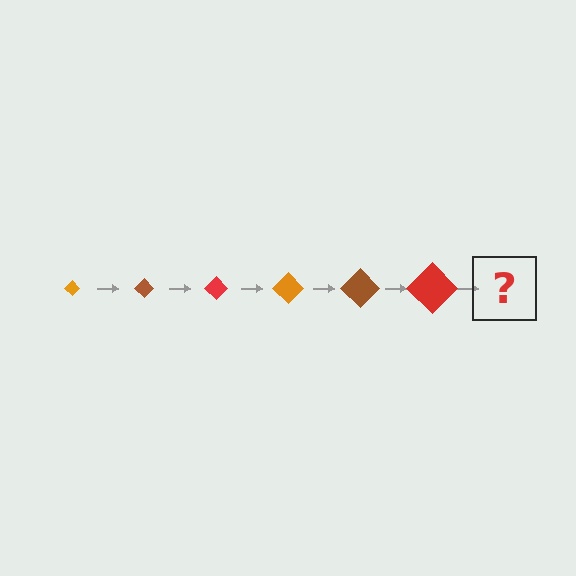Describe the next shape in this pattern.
It should be an orange diamond, larger than the previous one.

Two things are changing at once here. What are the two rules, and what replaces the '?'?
The two rules are that the diamond grows larger each step and the color cycles through orange, brown, and red. The '?' should be an orange diamond, larger than the previous one.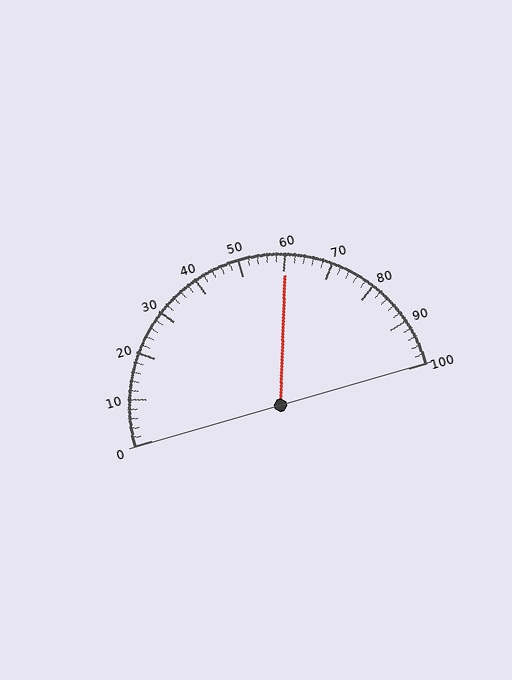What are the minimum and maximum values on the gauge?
The gauge ranges from 0 to 100.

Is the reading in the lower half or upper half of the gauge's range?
The reading is in the upper half of the range (0 to 100).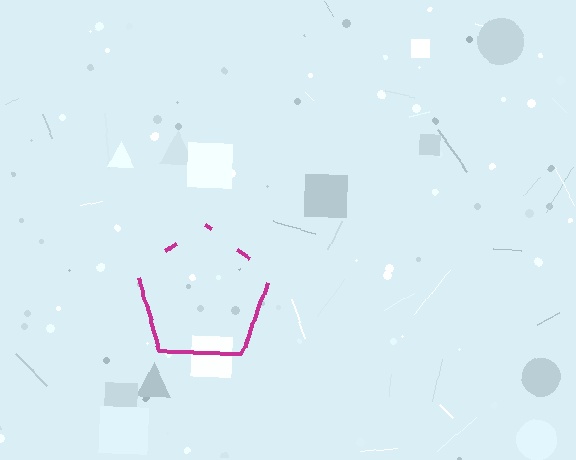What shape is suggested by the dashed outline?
The dashed outline suggests a pentagon.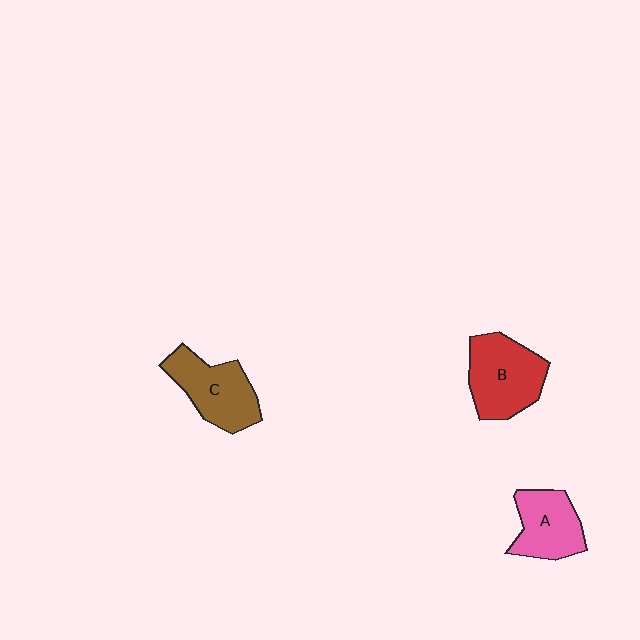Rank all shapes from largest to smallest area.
From largest to smallest: B (red), C (brown), A (pink).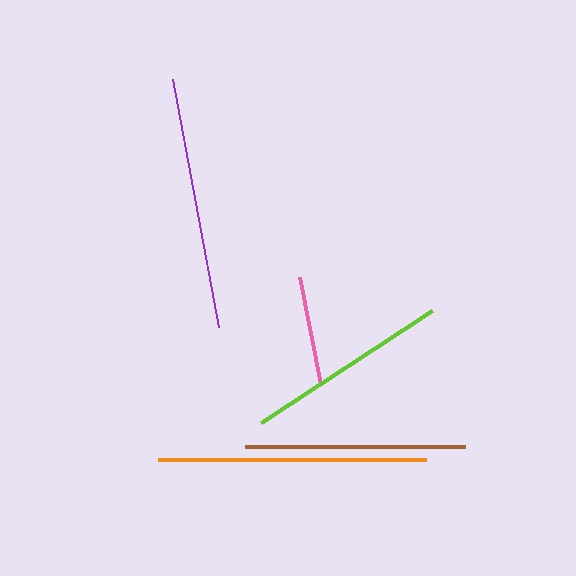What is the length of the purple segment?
The purple segment is approximately 252 pixels long.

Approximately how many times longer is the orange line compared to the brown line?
The orange line is approximately 1.2 times the length of the brown line.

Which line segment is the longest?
The orange line is the longest at approximately 268 pixels.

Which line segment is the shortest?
The pink line is the shortest at approximately 109 pixels.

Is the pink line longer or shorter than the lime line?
The lime line is longer than the pink line.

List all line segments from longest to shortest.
From longest to shortest: orange, purple, brown, lime, pink.